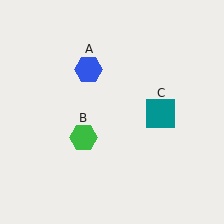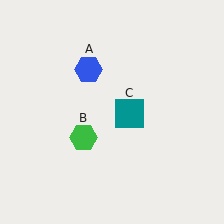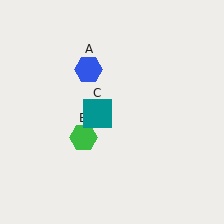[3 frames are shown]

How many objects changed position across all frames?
1 object changed position: teal square (object C).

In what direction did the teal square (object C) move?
The teal square (object C) moved left.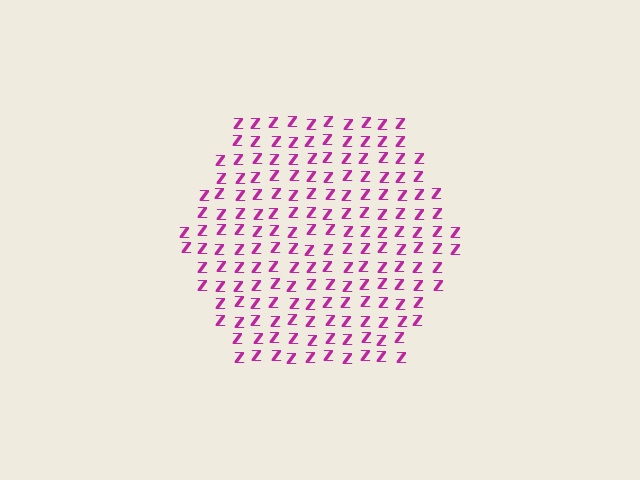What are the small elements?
The small elements are letter Z's.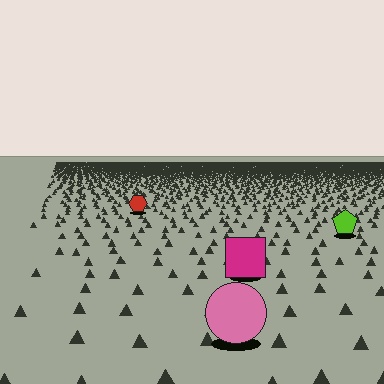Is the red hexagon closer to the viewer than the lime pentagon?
No. The lime pentagon is closer — you can tell from the texture gradient: the ground texture is coarser near it.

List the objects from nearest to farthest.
From nearest to farthest: the pink circle, the magenta square, the lime pentagon, the red hexagon.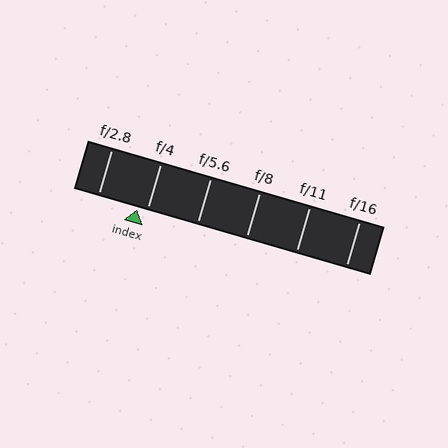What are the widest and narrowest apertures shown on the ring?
The widest aperture shown is f/2.8 and the narrowest is f/16.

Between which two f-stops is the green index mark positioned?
The index mark is between f/2.8 and f/4.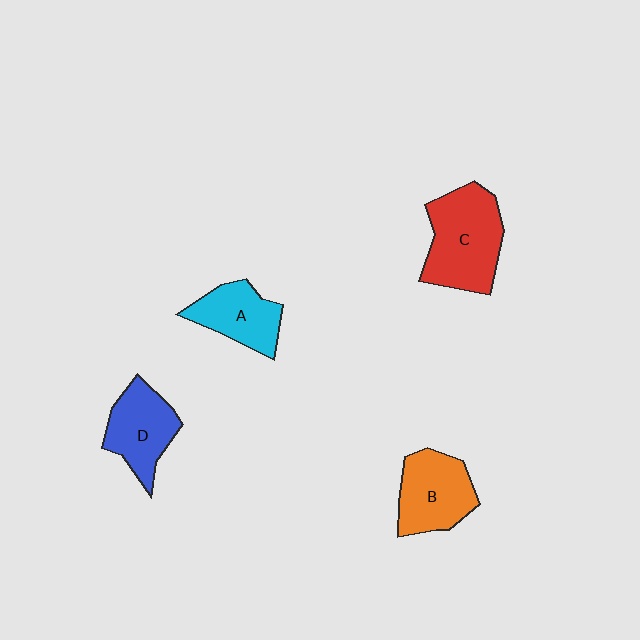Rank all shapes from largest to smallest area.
From largest to smallest: C (red), B (orange), D (blue), A (cyan).